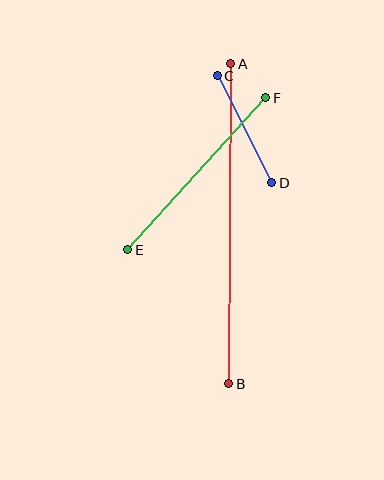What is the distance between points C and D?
The distance is approximately 120 pixels.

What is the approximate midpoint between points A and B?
The midpoint is at approximately (230, 224) pixels.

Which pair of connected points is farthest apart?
Points A and B are farthest apart.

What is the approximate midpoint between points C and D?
The midpoint is at approximately (244, 129) pixels.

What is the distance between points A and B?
The distance is approximately 320 pixels.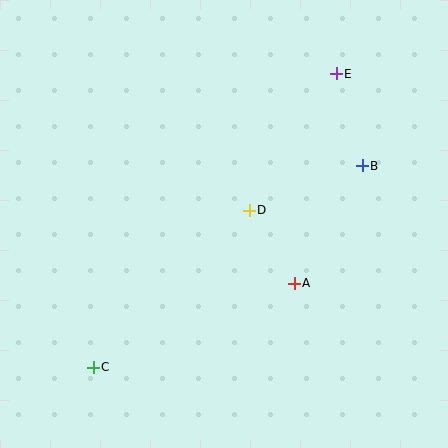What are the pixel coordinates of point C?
Point C is at (93, 367).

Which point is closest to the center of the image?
Point D at (249, 210) is closest to the center.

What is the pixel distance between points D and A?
The distance between D and A is 86 pixels.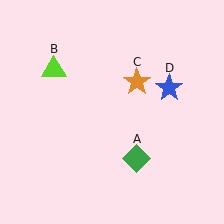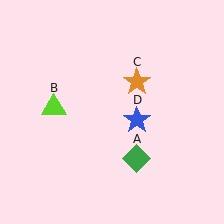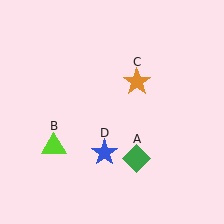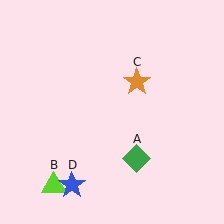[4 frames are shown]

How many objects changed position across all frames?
2 objects changed position: lime triangle (object B), blue star (object D).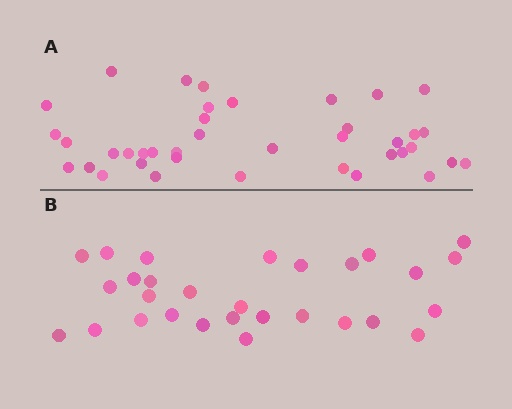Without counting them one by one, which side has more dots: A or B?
Region A (the top region) has more dots.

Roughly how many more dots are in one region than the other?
Region A has roughly 10 or so more dots than region B.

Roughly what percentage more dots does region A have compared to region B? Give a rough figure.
About 35% more.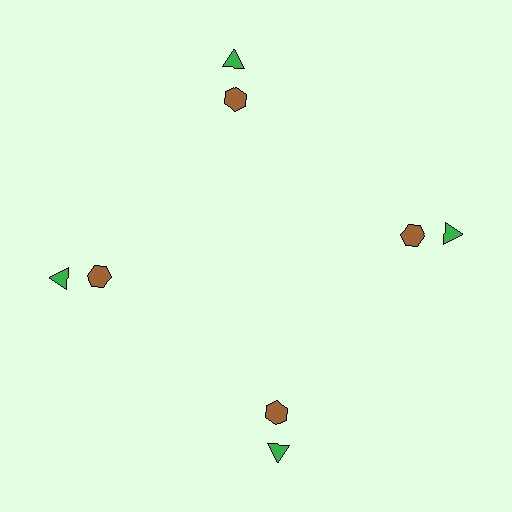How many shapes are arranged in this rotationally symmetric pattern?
There are 8 shapes, arranged in 4 groups of 2.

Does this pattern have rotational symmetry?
Yes, this pattern has 4-fold rotational symmetry. It looks the same after rotating 90 degrees around the center.